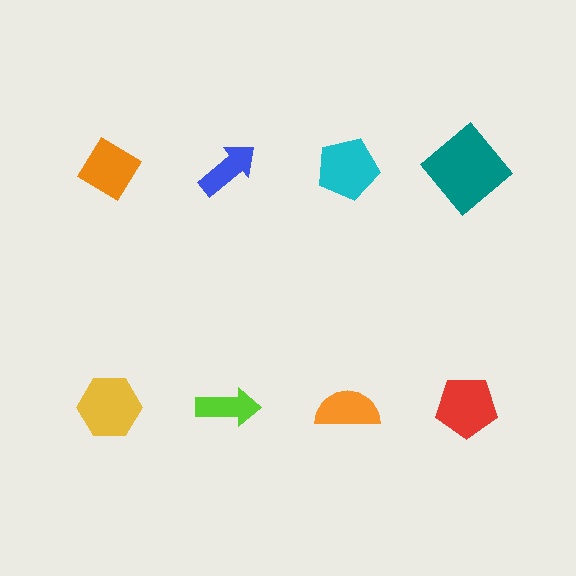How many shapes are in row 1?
4 shapes.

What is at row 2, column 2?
A lime arrow.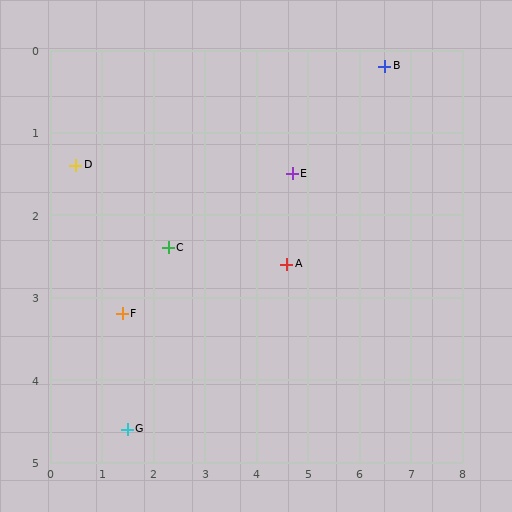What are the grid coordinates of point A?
Point A is at approximately (4.6, 2.6).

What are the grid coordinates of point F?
Point F is at approximately (1.4, 3.2).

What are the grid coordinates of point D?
Point D is at approximately (0.5, 1.4).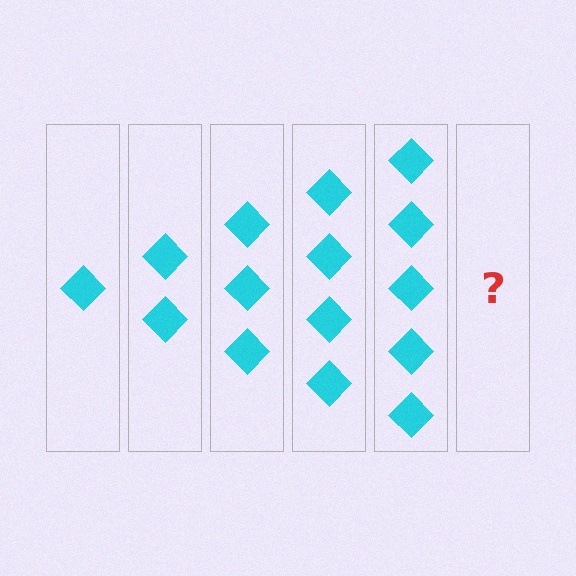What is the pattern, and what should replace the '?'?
The pattern is that each step adds one more diamond. The '?' should be 6 diamonds.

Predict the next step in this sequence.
The next step is 6 diamonds.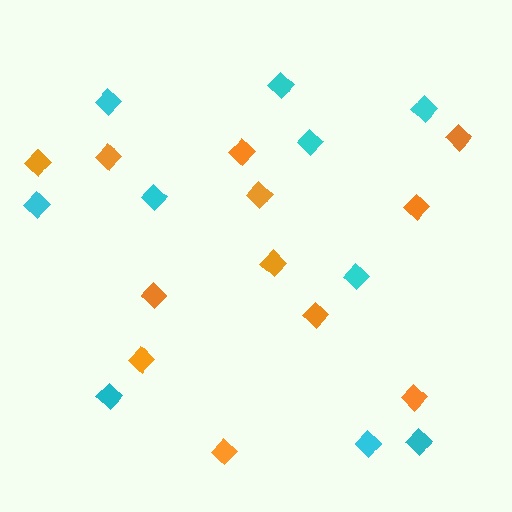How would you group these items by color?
There are 2 groups: one group of cyan diamonds (10) and one group of orange diamonds (12).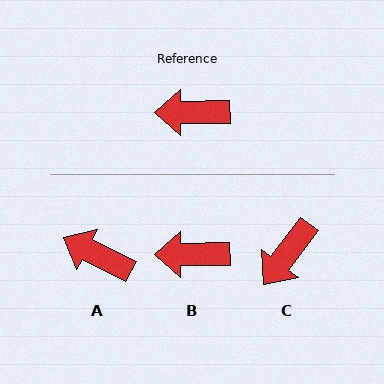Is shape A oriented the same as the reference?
No, it is off by about 28 degrees.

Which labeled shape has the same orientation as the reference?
B.